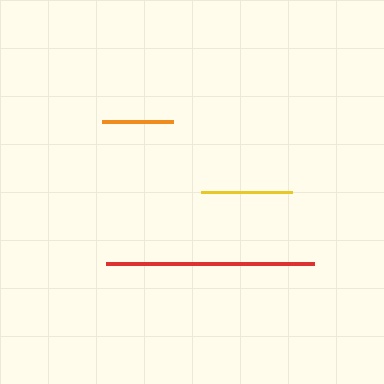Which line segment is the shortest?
The orange line is the shortest at approximately 71 pixels.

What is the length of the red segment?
The red segment is approximately 209 pixels long.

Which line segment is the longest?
The red line is the longest at approximately 209 pixels.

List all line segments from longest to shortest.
From longest to shortest: red, yellow, orange.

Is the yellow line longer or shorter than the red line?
The red line is longer than the yellow line.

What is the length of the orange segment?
The orange segment is approximately 71 pixels long.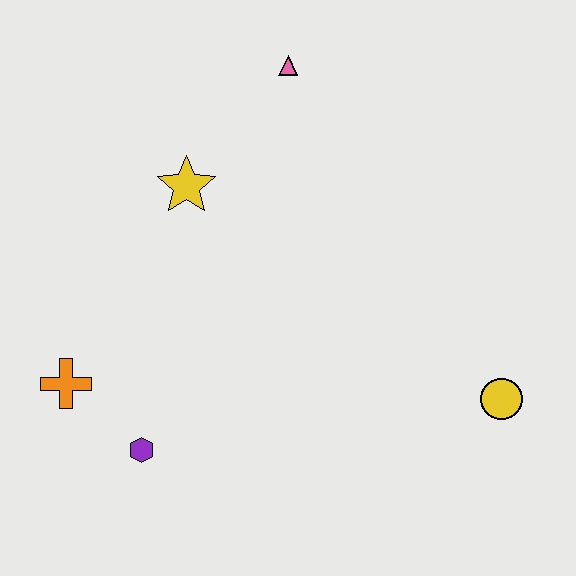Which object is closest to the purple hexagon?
The orange cross is closest to the purple hexagon.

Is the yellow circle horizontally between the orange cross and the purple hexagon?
No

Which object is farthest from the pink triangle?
The purple hexagon is farthest from the pink triangle.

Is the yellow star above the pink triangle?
No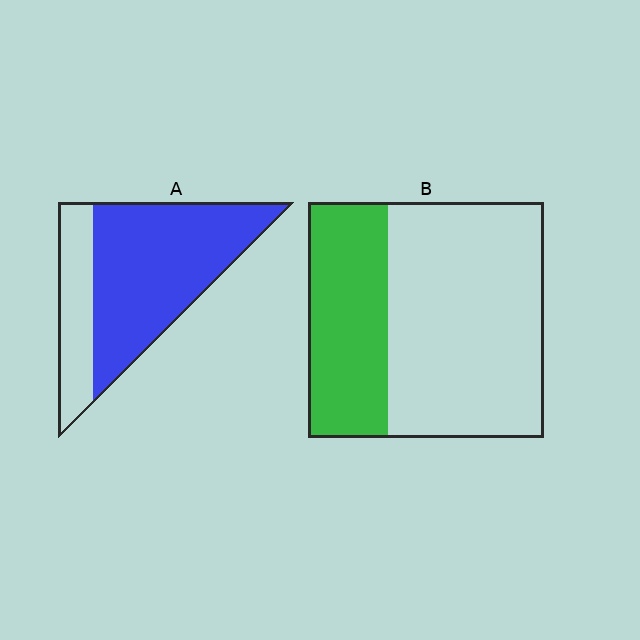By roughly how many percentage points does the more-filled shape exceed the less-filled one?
By roughly 40 percentage points (A over B).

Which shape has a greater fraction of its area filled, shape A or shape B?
Shape A.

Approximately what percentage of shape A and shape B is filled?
A is approximately 75% and B is approximately 35%.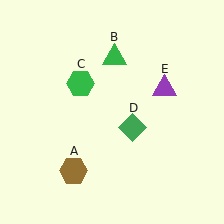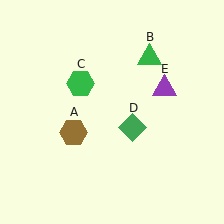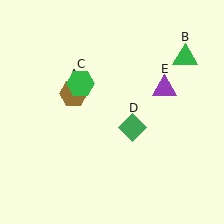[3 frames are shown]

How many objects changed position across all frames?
2 objects changed position: brown hexagon (object A), green triangle (object B).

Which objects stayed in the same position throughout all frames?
Green hexagon (object C) and green diamond (object D) and purple triangle (object E) remained stationary.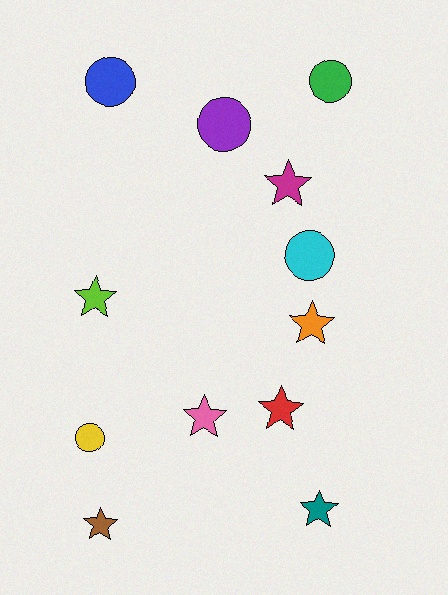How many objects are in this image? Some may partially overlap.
There are 12 objects.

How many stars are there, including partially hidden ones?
There are 7 stars.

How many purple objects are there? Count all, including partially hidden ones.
There is 1 purple object.